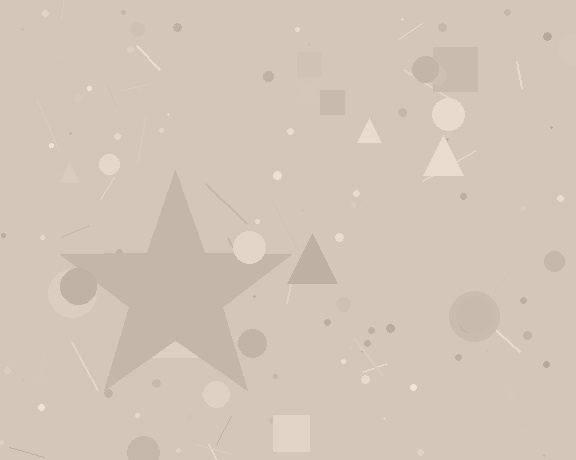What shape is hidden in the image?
A star is hidden in the image.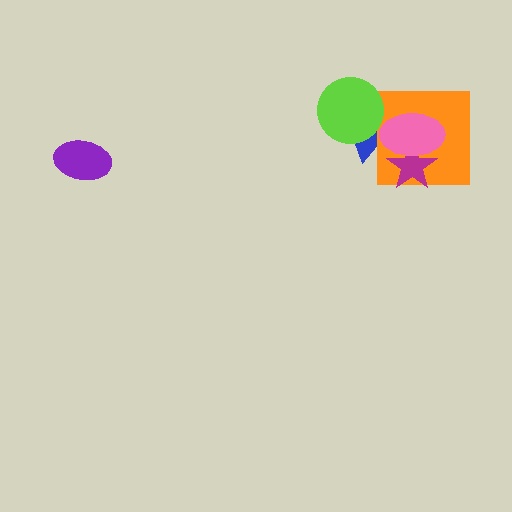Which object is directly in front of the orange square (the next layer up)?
The magenta star is directly in front of the orange square.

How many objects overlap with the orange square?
3 objects overlap with the orange square.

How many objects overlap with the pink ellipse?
3 objects overlap with the pink ellipse.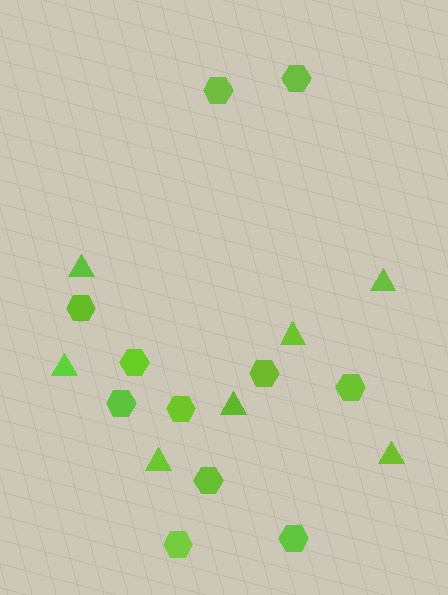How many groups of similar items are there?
There are 2 groups: one group of hexagons (11) and one group of triangles (7).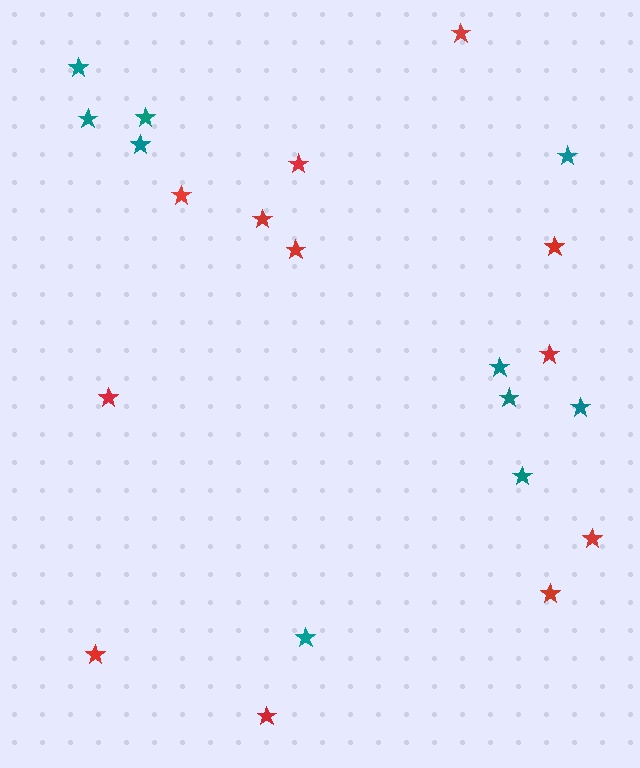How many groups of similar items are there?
There are 2 groups: one group of red stars (12) and one group of teal stars (10).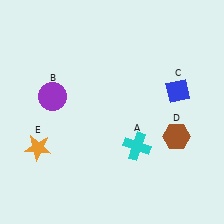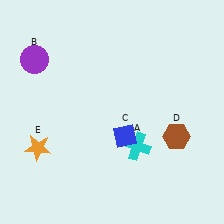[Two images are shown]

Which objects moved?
The objects that moved are: the purple circle (B), the blue diamond (C).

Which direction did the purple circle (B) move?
The purple circle (B) moved up.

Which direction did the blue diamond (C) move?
The blue diamond (C) moved left.